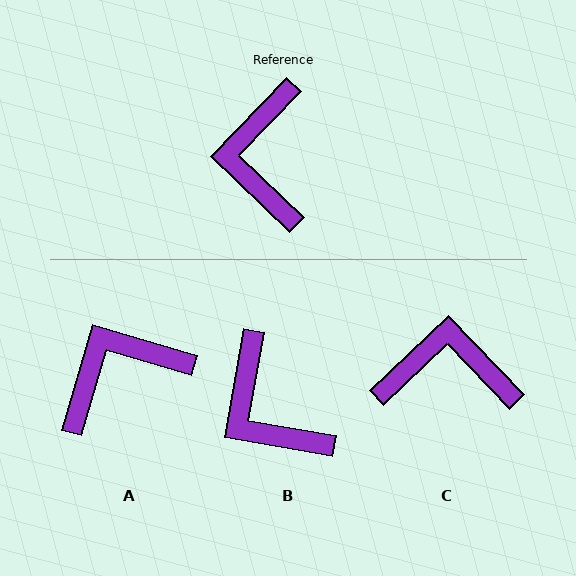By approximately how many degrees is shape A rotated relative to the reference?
Approximately 63 degrees clockwise.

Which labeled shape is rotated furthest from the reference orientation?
C, about 93 degrees away.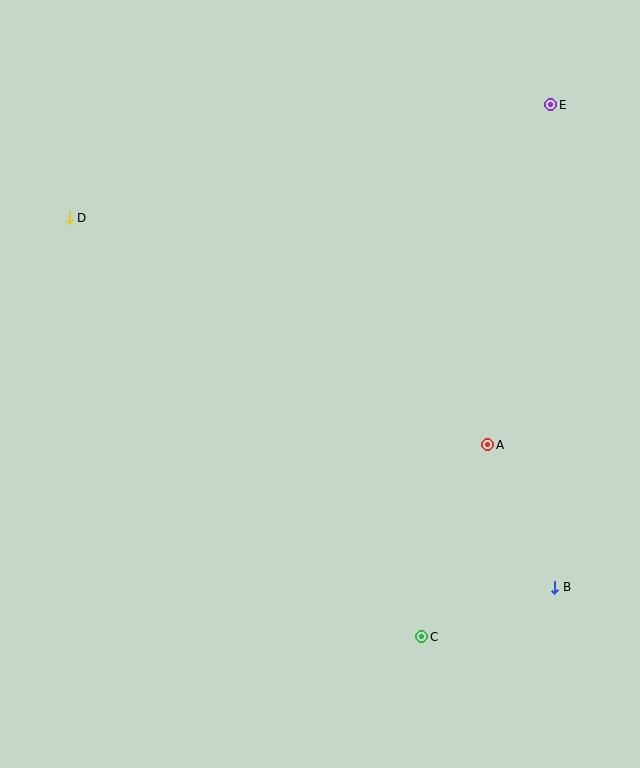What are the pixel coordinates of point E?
Point E is at (551, 105).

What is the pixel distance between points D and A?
The distance between D and A is 476 pixels.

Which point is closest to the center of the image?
Point A at (488, 445) is closest to the center.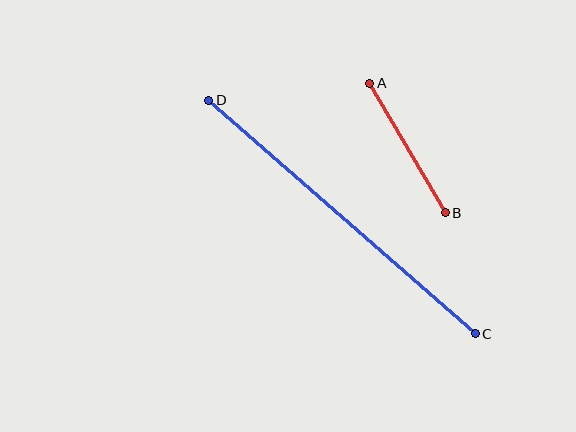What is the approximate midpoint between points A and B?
The midpoint is at approximately (407, 148) pixels.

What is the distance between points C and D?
The distance is approximately 354 pixels.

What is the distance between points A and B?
The distance is approximately 150 pixels.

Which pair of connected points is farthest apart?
Points C and D are farthest apart.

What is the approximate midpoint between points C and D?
The midpoint is at approximately (342, 217) pixels.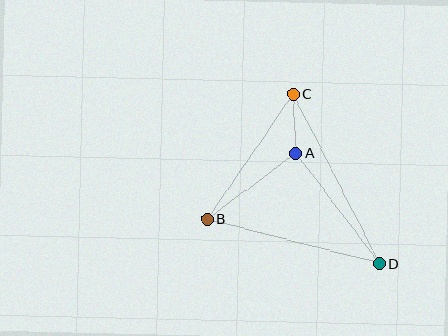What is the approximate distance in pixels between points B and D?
The distance between B and D is approximately 178 pixels.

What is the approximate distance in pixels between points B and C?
The distance between B and C is approximately 152 pixels.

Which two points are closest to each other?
Points A and C are closest to each other.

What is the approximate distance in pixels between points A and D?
The distance between A and D is approximately 138 pixels.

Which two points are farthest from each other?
Points C and D are farthest from each other.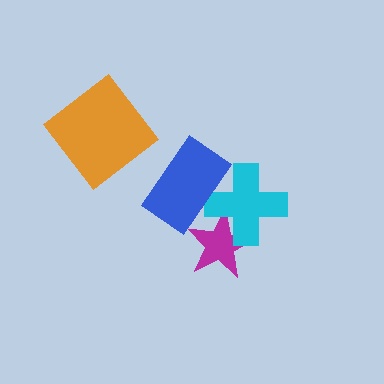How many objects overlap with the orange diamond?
0 objects overlap with the orange diamond.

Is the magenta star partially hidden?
Yes, it is partially covered by another shape.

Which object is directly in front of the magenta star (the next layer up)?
The cyan cross is directly in front of the magenta star.